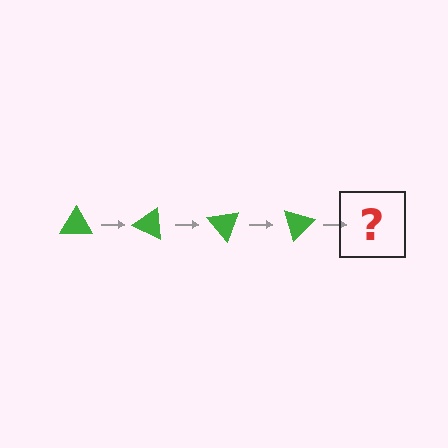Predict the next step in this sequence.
The next step is a green triangle rotated 100 degrees.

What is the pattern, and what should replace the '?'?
The pattern is that the triangle rotates 25 degrees each step. The '?' should be a green triangle rotated 100 degrees.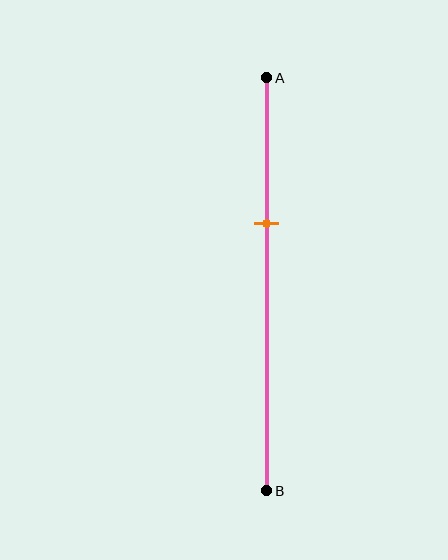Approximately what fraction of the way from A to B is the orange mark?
The orange mark is approximately 35% of the way from A to B.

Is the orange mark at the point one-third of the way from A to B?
Yes, the mark is approximately at the one-third point.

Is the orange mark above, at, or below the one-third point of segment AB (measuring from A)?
The orange mark is approximately at the one-third point of segment AB.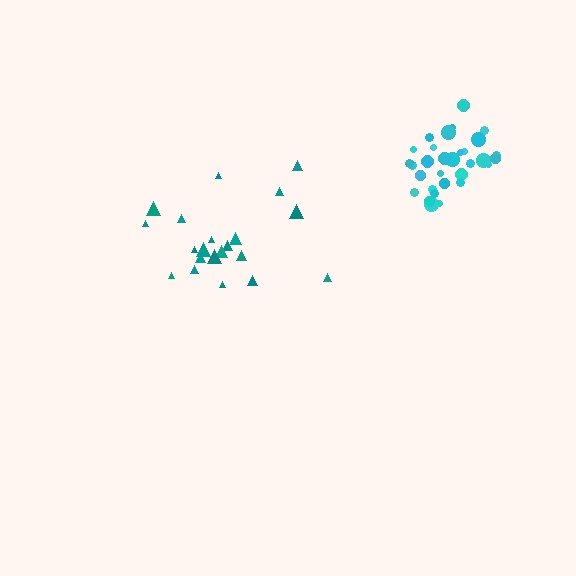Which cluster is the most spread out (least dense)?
Teal.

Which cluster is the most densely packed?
Cyan.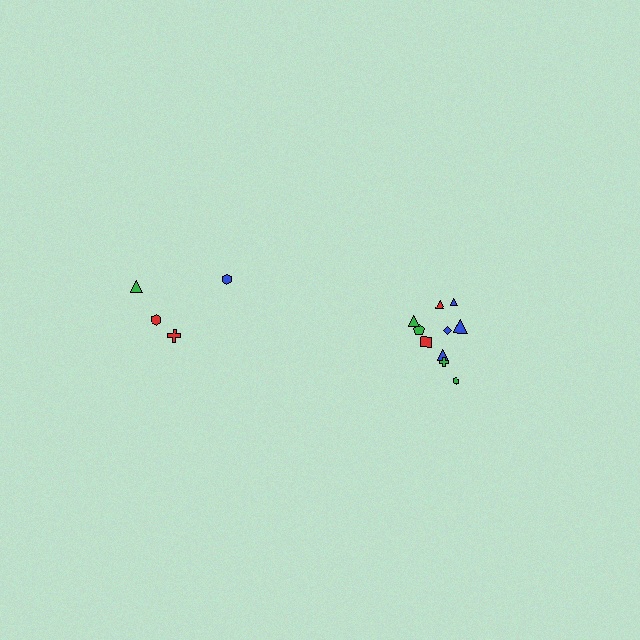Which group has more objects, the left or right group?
The right group.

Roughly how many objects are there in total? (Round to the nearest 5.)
Roughly 15 objects in total.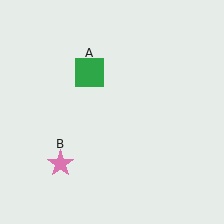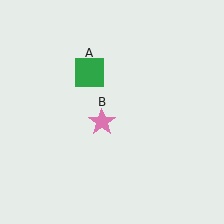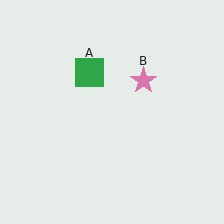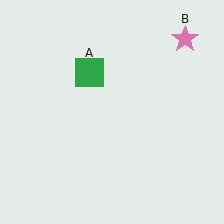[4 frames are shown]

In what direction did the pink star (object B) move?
The pink star (object B) moved up and to the right.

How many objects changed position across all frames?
1 object changed position: pink star (object B).